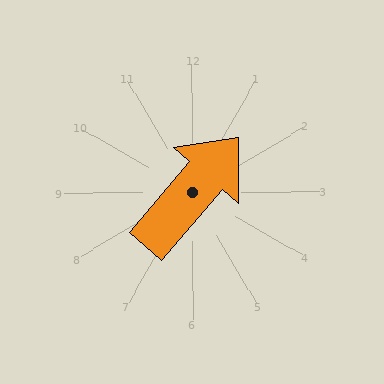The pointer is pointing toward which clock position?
Roughly 1 o'clock.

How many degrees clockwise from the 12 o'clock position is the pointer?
Approximately 41 degrees.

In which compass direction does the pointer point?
Northeast.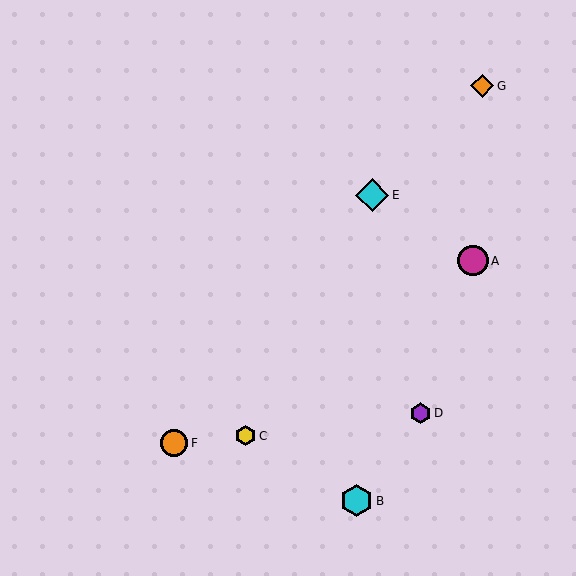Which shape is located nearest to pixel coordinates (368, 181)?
The cyan diamond (labeled E) at (372, 195) is nearest to that location.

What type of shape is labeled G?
Shape G is an orange diamond.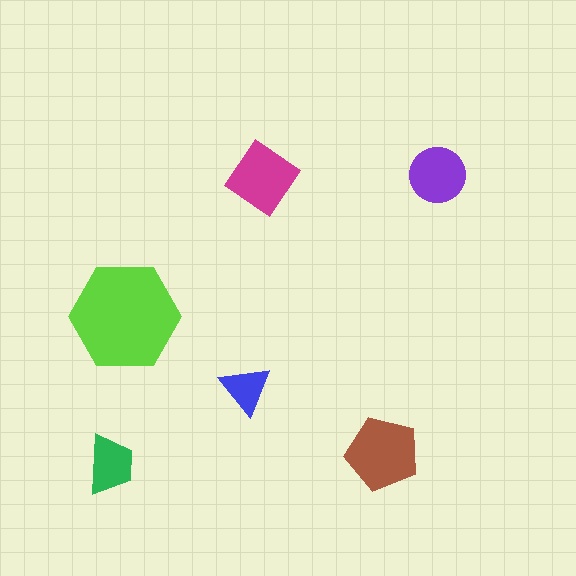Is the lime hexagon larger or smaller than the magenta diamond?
Larger.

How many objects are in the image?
There are 6 objects in the image.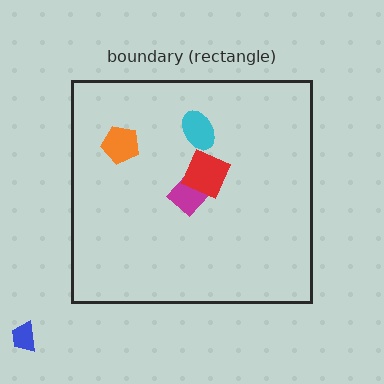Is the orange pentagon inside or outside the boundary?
Inside.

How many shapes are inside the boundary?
5 inside, 1 outside.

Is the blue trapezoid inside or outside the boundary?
Outside.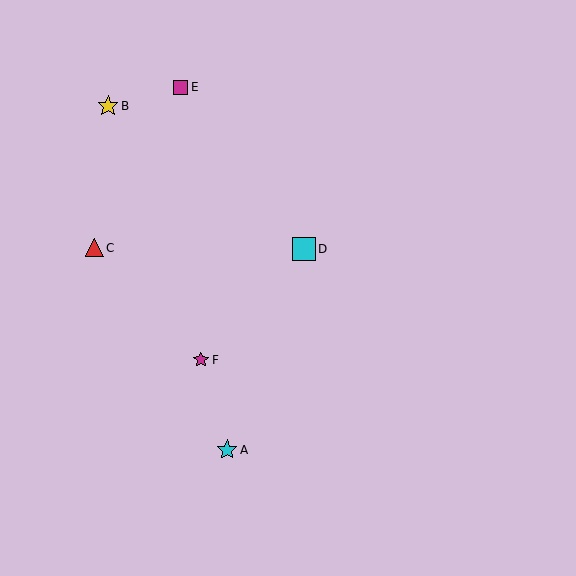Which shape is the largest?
The cyan square (labeled D) is the largest.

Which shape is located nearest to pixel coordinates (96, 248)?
The red triangle (labeled C) at (94, 248) is nearest to that location.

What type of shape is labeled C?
Shape C is a red triangle.